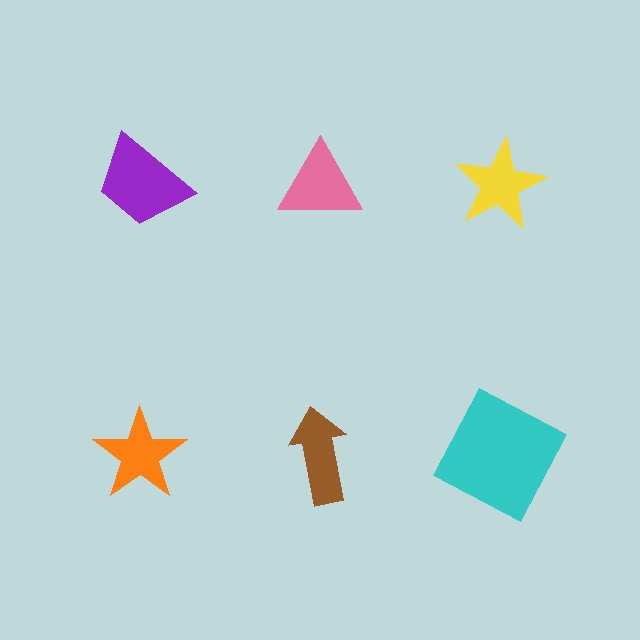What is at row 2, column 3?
A cyan square.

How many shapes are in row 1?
3 shapes.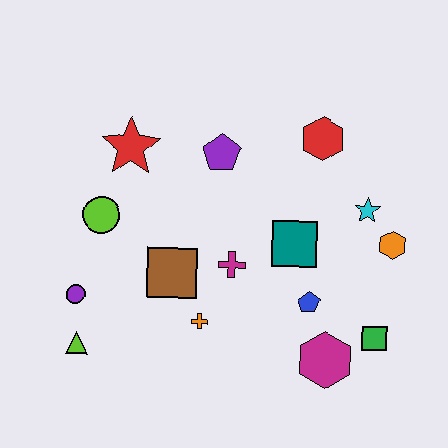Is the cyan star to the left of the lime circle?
No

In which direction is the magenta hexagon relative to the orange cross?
The magenta hexagon is to the right of the orange cross.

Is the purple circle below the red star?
Yes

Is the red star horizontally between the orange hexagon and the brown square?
No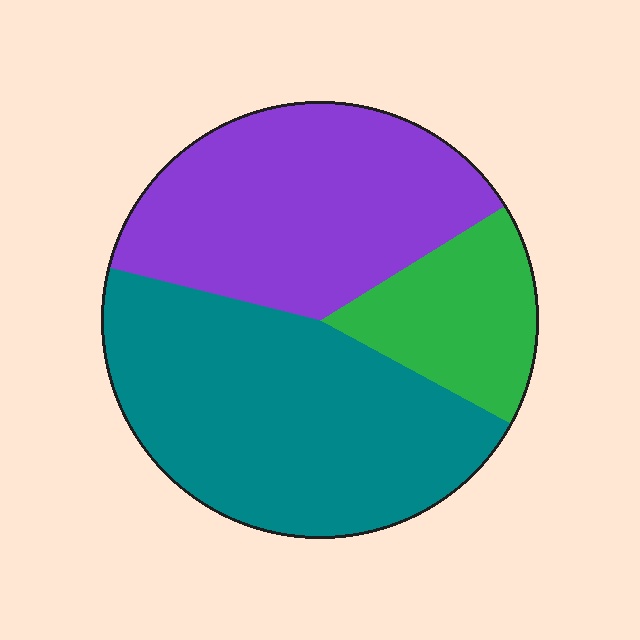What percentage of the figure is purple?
Purple covers about 35% of the figure.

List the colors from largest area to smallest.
From largest to smallest: teal, purple, green.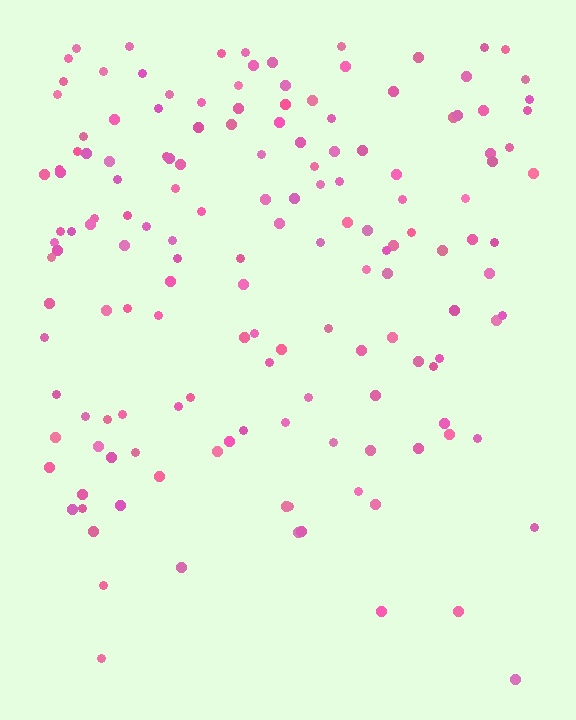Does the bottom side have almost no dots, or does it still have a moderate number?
Still a moderate number, just noticeably fewer than the top.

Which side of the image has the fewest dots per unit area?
The bottom.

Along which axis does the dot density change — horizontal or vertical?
Vertical.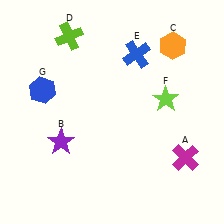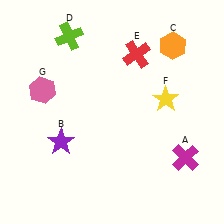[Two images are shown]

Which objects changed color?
E changed from blue to red. F changed from lime to yellow. G changed from blue to pink.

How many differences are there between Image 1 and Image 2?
There are 3 differences between the two images.